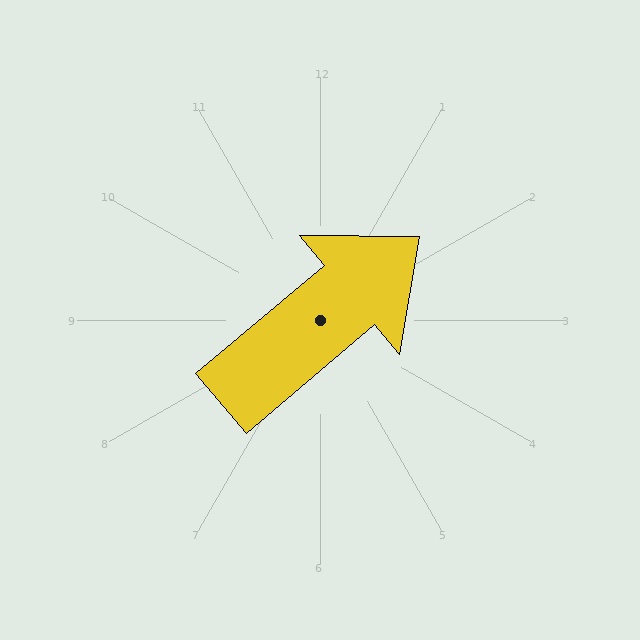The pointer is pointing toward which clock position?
Roughly 2 o'clock.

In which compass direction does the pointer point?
Northeast.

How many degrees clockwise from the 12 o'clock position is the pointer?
Approximately 50 degrees.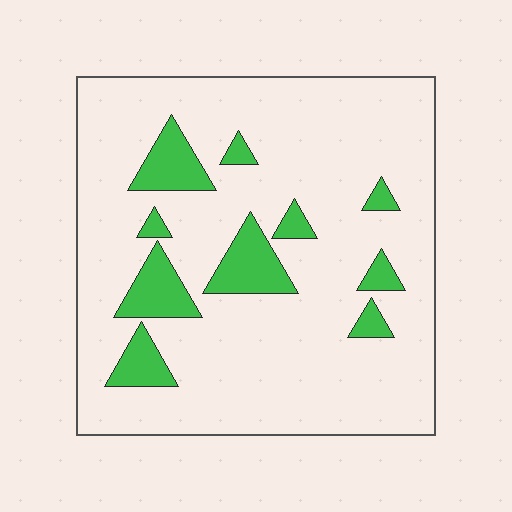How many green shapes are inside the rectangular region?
10.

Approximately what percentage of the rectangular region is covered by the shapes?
Approximately 15%.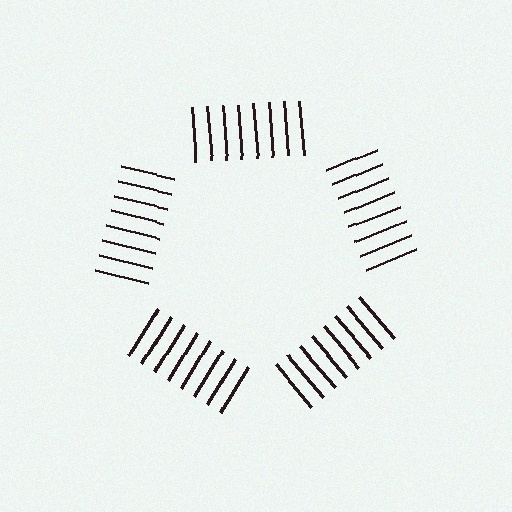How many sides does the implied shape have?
5 sides — the line-ends trace a pentagon.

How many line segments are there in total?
40 — 8 along each of the 5 edges.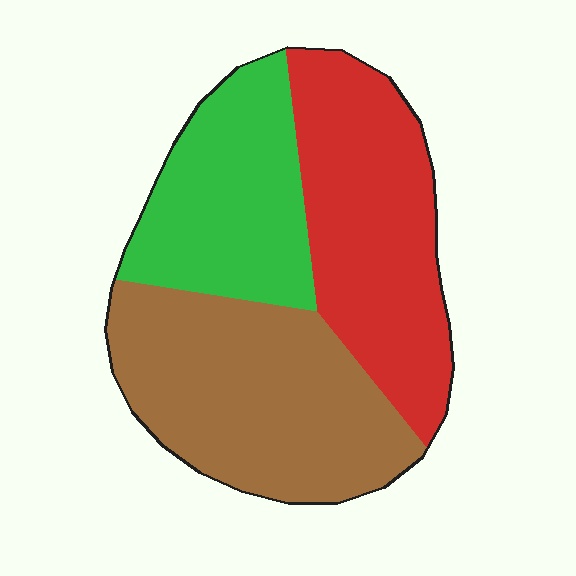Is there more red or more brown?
Brown.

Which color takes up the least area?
Green, at roughly 25%.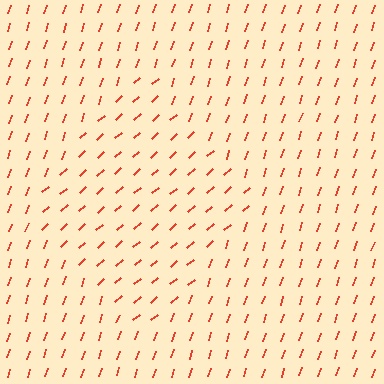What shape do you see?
I see a diamond.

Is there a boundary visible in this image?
Yes, there is a texture boundary formed by a change in line orientation.